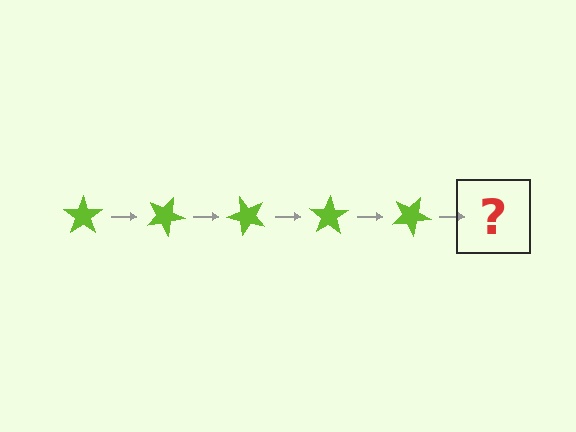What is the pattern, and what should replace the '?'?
The pattern is that the star rotates 25 degrees each step. The '?' should be a lime star rotated 125 degrees.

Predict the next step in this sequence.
The next step is a lime star rotated 125 degrees.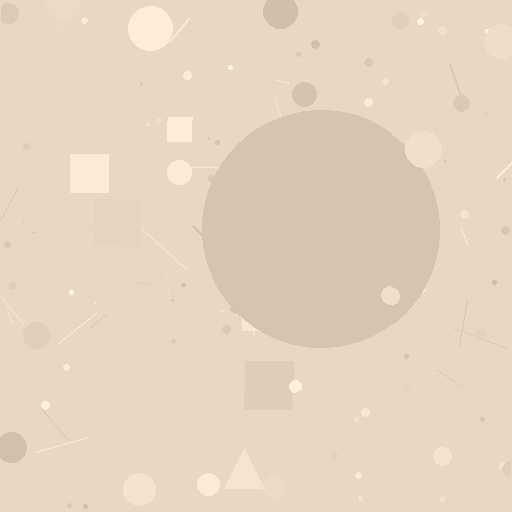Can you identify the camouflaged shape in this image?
The camouflaged shape is a circle.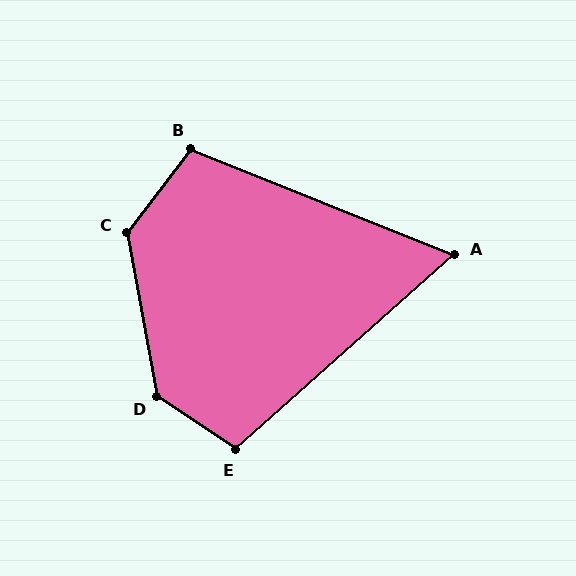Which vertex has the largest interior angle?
D, at approximately 135 degrees.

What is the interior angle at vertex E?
Approximately 104 degrees (obtuse).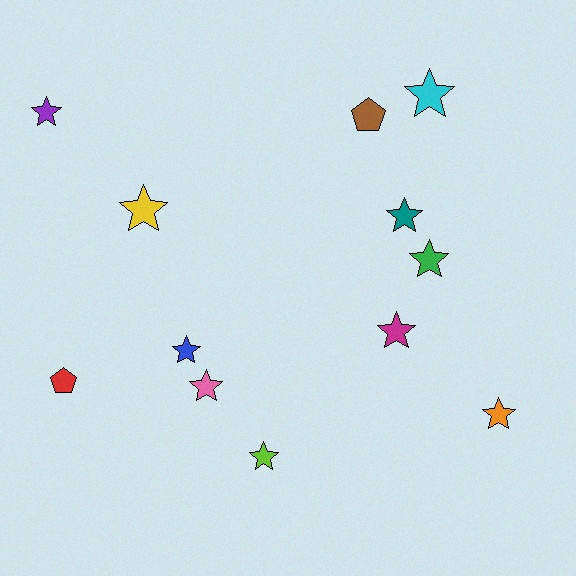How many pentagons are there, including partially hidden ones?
There are 2 pentagons.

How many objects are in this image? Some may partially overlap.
There are 12 objects.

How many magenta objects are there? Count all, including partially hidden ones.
There is 1 magenta object.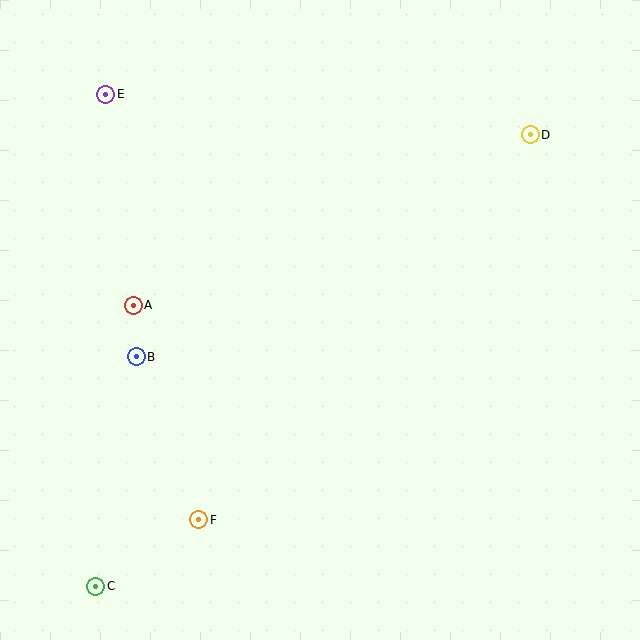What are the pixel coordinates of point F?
Point F is at (199, 520).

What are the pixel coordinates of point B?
Point B is at (136, 357).